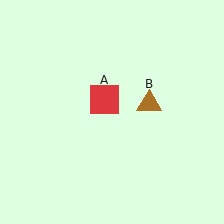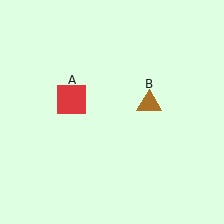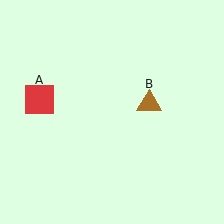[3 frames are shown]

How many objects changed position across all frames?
1 object changed position: red square (object A).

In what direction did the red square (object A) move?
The red square (object A) moved left.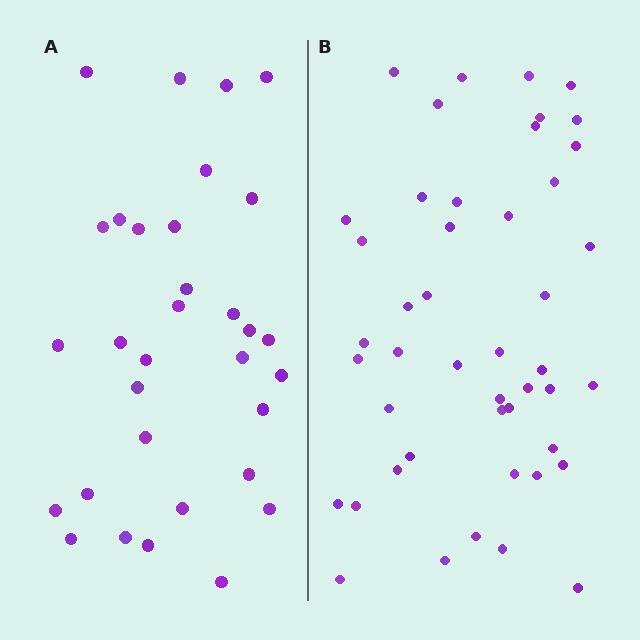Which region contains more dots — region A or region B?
Region B (the right region) has more dots.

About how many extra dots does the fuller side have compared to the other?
Region B has approximately 15 more dots than region A.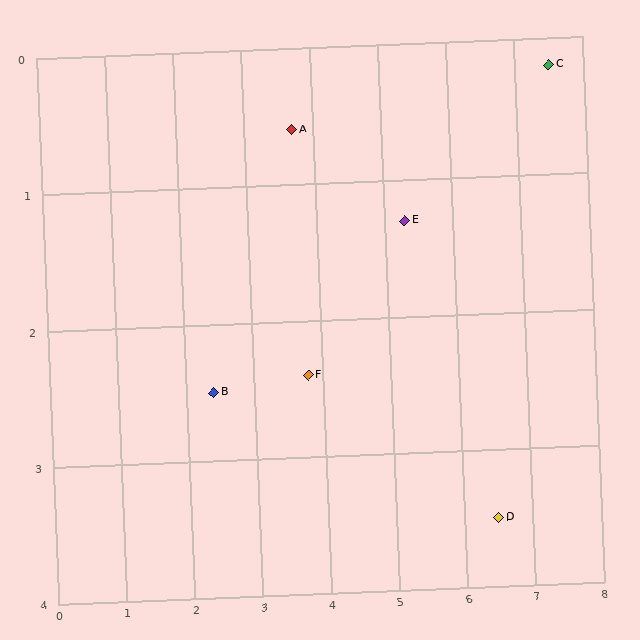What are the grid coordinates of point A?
Point A is at approximately (3.7, 0.6).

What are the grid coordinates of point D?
Point D is at approximately (6.5, 3.5).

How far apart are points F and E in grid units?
Points F and E are about 1.9 grid units apart.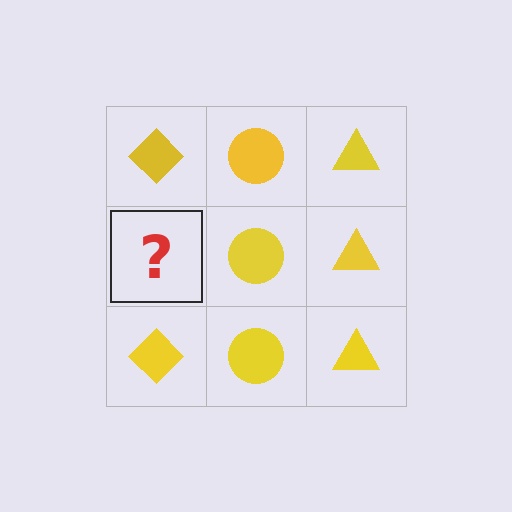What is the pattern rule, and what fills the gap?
The rule is that each column has a consistent shape. The gap should be filled with a yellow diamond.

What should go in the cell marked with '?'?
The missing cell should contain a yellow diamond.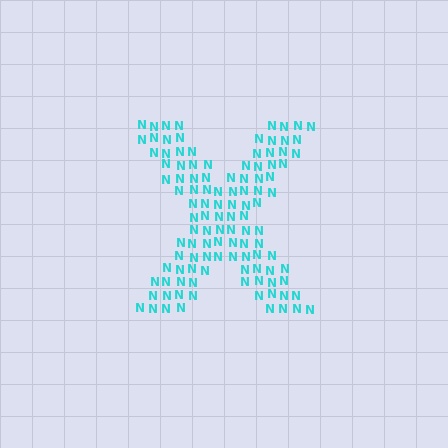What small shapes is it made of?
It is made of small letter N's.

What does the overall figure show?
The overall figure shows the letter X.